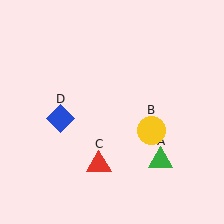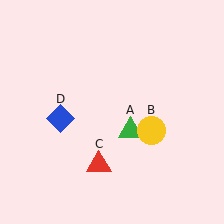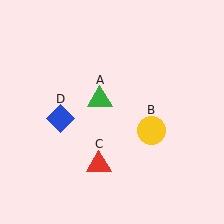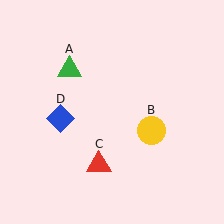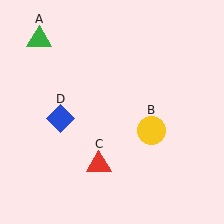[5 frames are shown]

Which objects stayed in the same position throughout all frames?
Yellow circle (object B) and red triangle (object C) and blue diamond (object D) remained stationary.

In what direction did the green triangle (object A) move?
The green triangle (object A) moved up and to the left.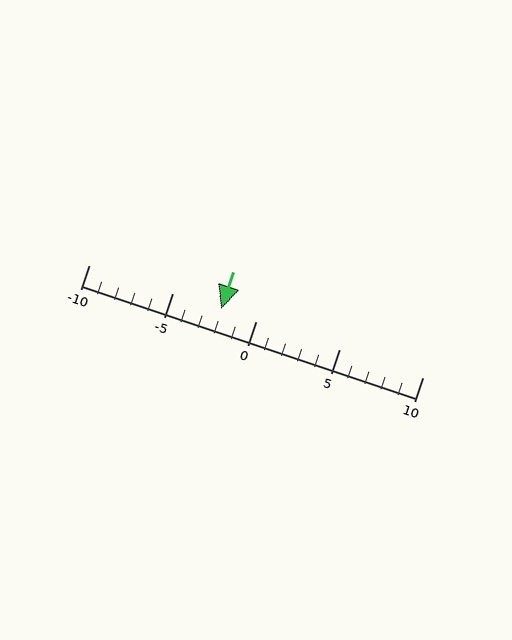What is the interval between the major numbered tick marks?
The major tick marks are spaced 5 units apart.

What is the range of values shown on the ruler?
The ruler shows values from -10 to 10.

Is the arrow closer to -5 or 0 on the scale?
The arrow is closer to 0.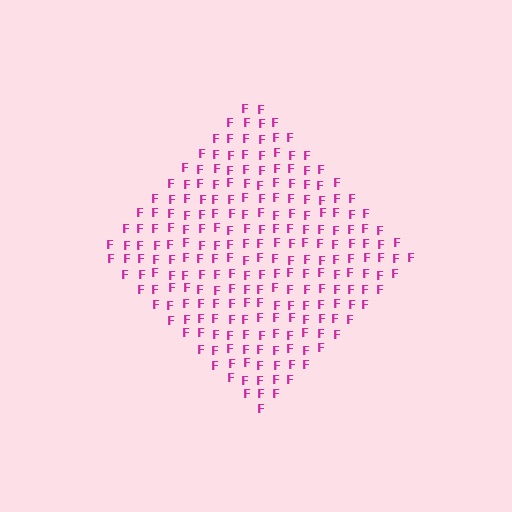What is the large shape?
The large shape is a diamond.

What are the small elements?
The small elements are letter F's.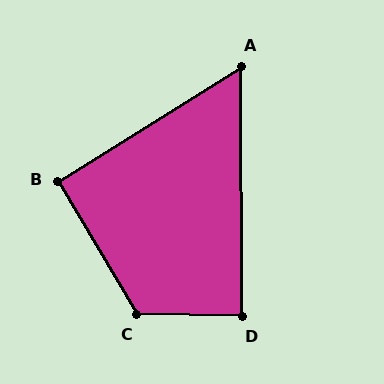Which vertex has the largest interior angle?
C, at approximately 122 degrees.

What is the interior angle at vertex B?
Approximately 91 degrees (approximately right).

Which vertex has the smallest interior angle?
A, at approximately 58 degrees.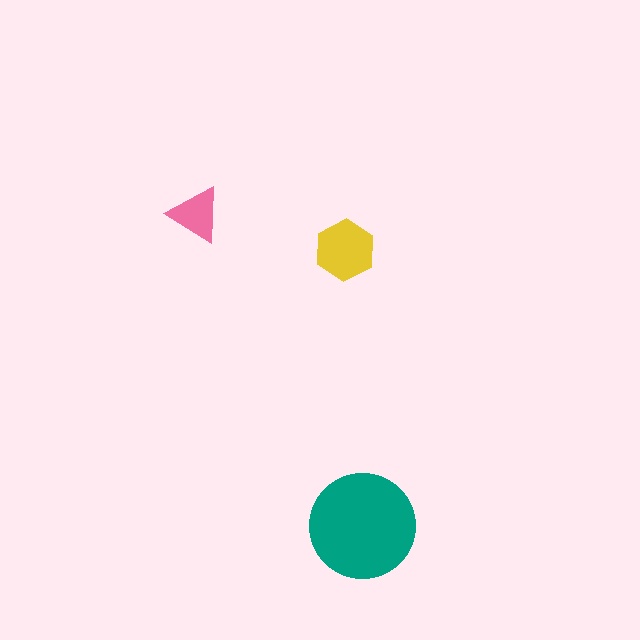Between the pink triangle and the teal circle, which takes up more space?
The teal circle.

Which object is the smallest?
The pink triangle.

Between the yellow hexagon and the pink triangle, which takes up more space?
The yellow hexagon.